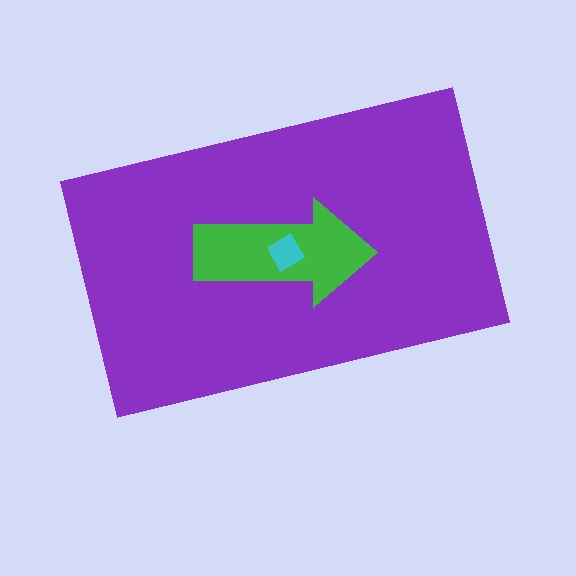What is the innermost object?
The cyan square.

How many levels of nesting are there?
3.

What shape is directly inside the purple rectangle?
The green arrow.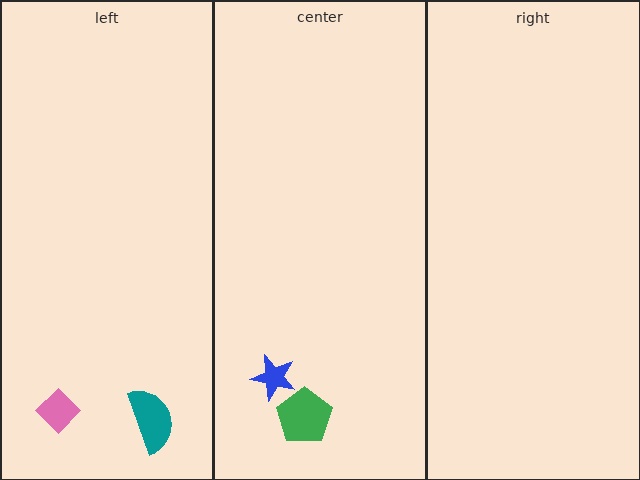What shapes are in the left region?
The teal semicircle, the pink diamond.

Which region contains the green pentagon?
The center region.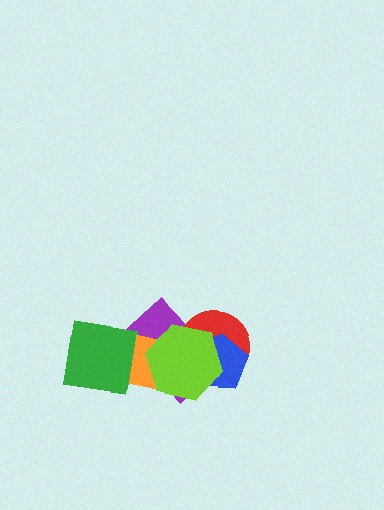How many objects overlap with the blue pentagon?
3 objects overlap with the blue pentagon.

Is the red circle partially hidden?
Yes, it is partially covered by another shape.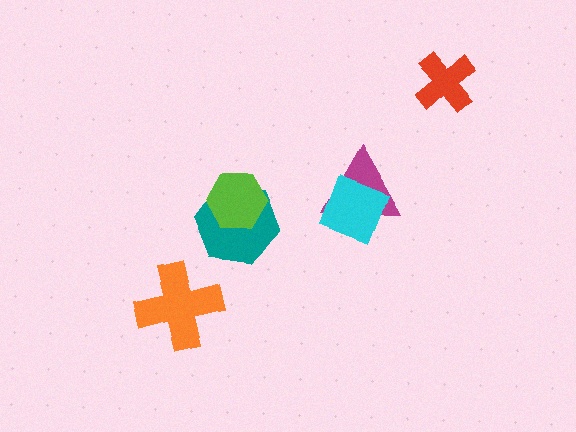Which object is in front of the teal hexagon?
The lime hexagon is in front of the teal hexagon.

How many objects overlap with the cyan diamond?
1 object overlaps with the cyan diamond.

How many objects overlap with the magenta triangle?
1 object overlaps with the magenta triangle.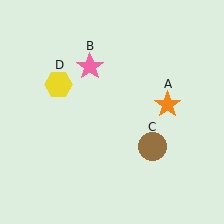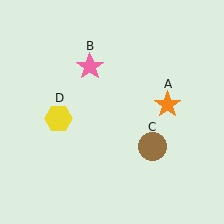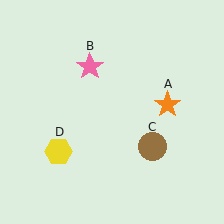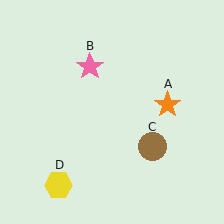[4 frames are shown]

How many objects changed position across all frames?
1 object changed position: yellow hexagon (object D).